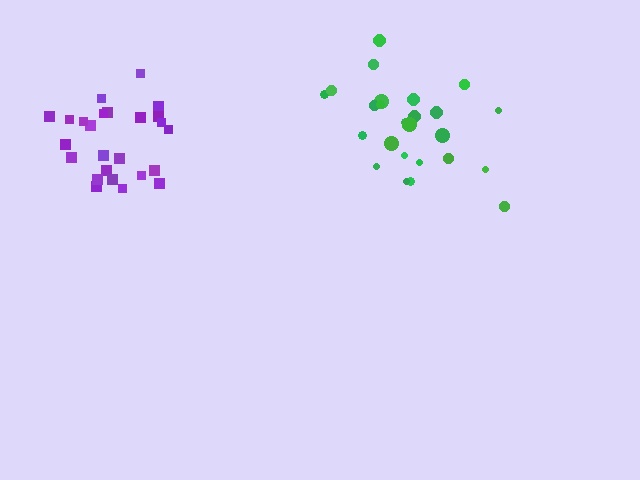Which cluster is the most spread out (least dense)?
Green.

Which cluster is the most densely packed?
Purple.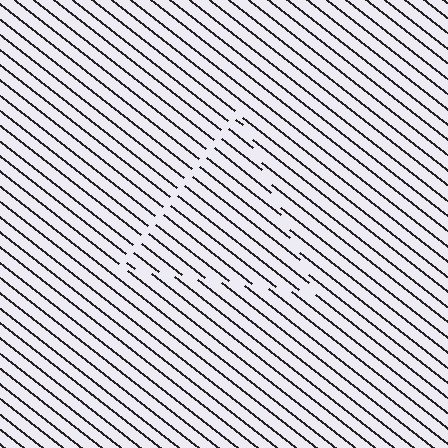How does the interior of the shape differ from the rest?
The interior of the shape contains the same grating, shifted by half a period — the contour is defined by the phase discontinuity where line-ends from the inner and outer gratings abut.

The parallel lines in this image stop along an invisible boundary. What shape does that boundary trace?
An illusory triangle. The interior of the shape contains the same grating, shifted by half a period — the contour is defined by the phase discontinuity where line-ends from the inner and outer gratings abut.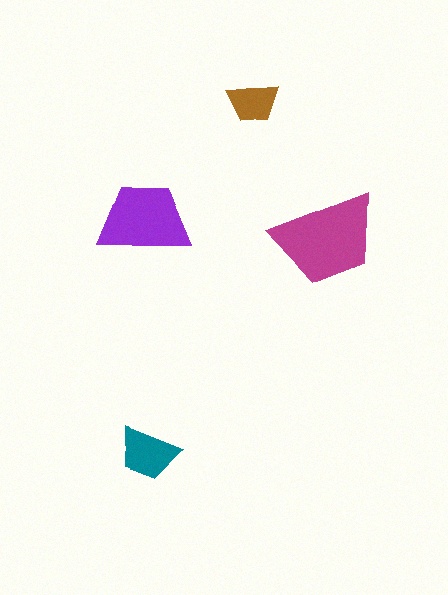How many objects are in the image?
There are 4 objects in the image.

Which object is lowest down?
The teal trapezoid is bottommost.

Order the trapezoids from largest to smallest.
the magenta one, the purple one, the teal one, the brown one.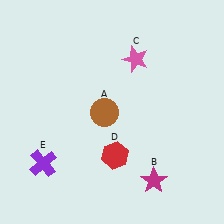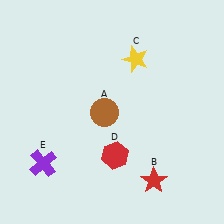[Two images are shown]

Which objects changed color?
B changed from magenta to red. C changed from pink to yellow.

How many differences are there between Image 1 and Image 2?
There are 2 differences between the two images.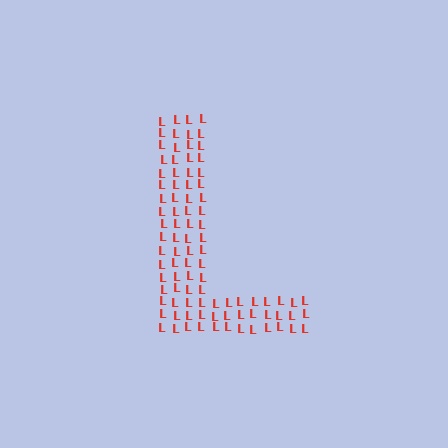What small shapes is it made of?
It is made of small letter L's.